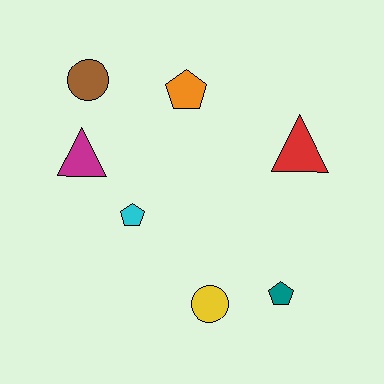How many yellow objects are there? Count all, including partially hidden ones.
There is 1 yellow object.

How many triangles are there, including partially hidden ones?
There are 2 triangles.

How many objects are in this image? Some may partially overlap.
There are 7 objects.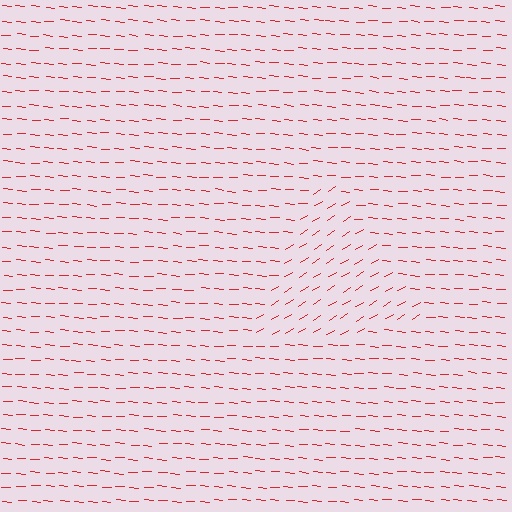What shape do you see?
I see a triangle.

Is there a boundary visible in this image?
Yes, there is a texture boundary formed by a change in line orientation.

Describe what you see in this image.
The image is filled with small red line segments. A triangle region in the image has lines oriented differently from the surrounding lines, creating a visible texture boundary.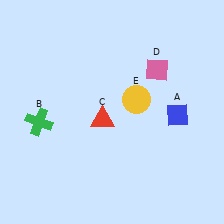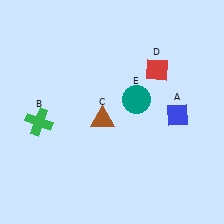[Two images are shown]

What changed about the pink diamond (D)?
In Image 1, D is pink. In Image 2, it changed to red.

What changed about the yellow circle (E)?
In Image 1, E is yellow. In Image 2, it changed to teal.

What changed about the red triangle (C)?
In Image 1, C is red. In Image 2, it changed to brown.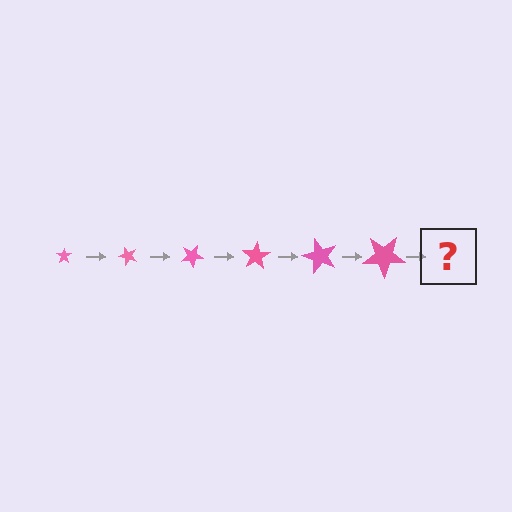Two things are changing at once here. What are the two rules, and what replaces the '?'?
The two rules are that the star grows larger each step and it rotates 50 degrees each step. The '?' should be a star, larger than the previous one and rotated 300 degrees from the start.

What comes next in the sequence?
The next element should be a star, larger than the previous one and rotated 300 degrees from the start.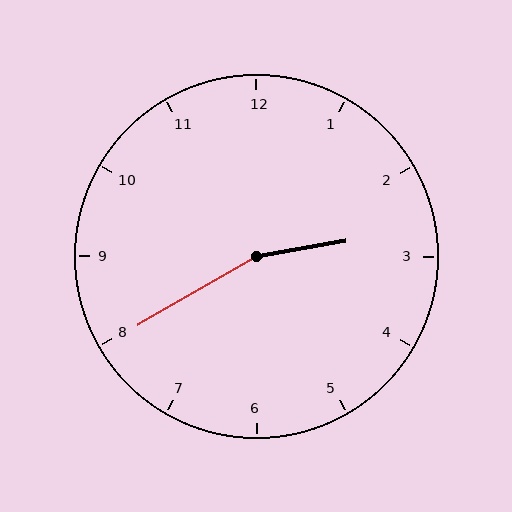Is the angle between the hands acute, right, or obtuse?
It is obtuse.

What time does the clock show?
2:40.